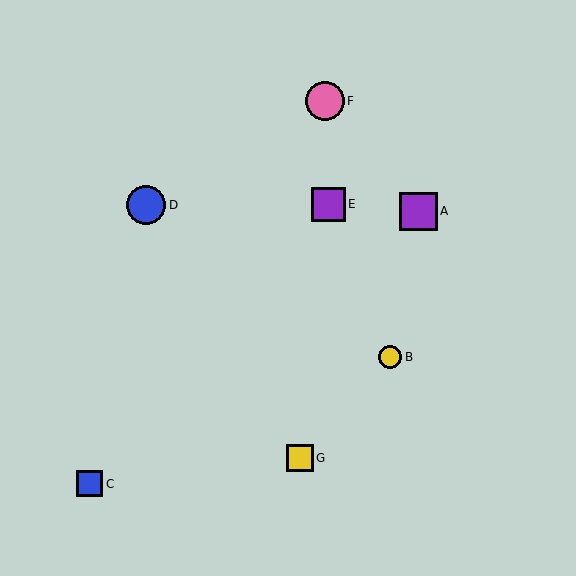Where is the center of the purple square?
The center of the purple square is at (418, 211).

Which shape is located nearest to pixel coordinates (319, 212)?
The purple square (labeled E) at (328, 204) is nearest to that location.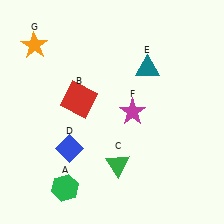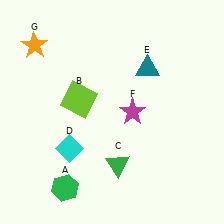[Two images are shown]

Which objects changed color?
B changed from red to lime. D changed from blue to cyan.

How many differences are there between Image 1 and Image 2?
There are 2 differences between the two images.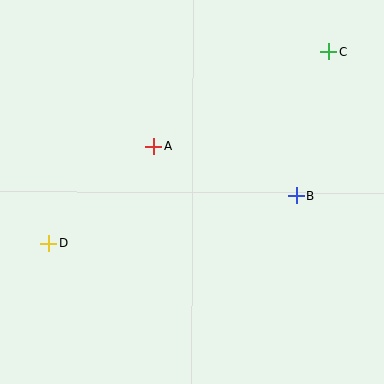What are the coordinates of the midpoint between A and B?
The midpoint between A and B is at (225, 171).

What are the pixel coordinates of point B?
Point B is at (296, 196).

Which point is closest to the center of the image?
Point A at (154, 146) is closest to the center.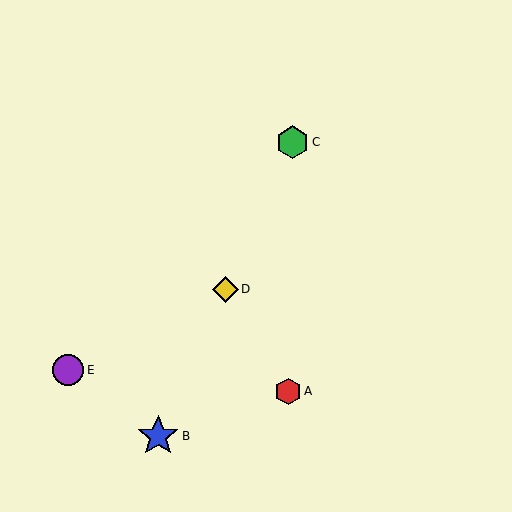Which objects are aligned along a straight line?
Objects B, C, D are aligned along a straight line.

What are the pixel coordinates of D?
Object D is at (225, 289).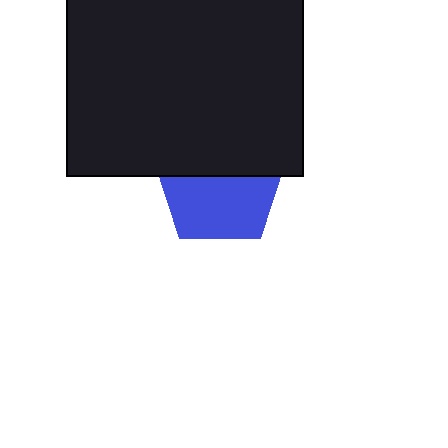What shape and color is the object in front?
The object in front is a black rectangle.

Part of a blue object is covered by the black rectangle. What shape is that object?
It is a pentagon.